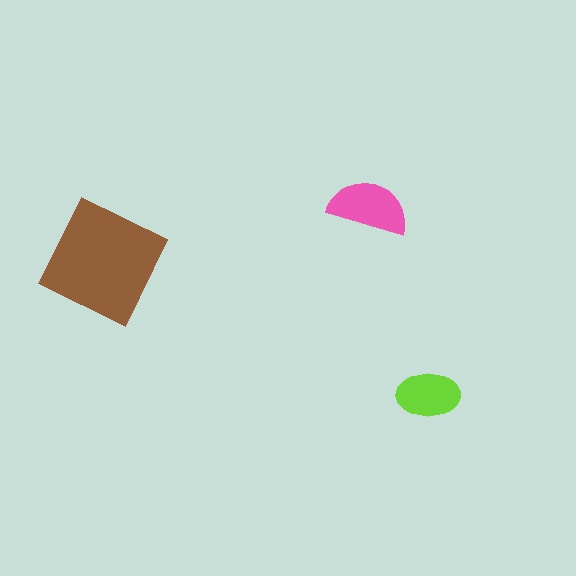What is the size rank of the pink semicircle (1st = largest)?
2nd.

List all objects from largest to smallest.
The brown square, the pink semicircle, the lime ellipse.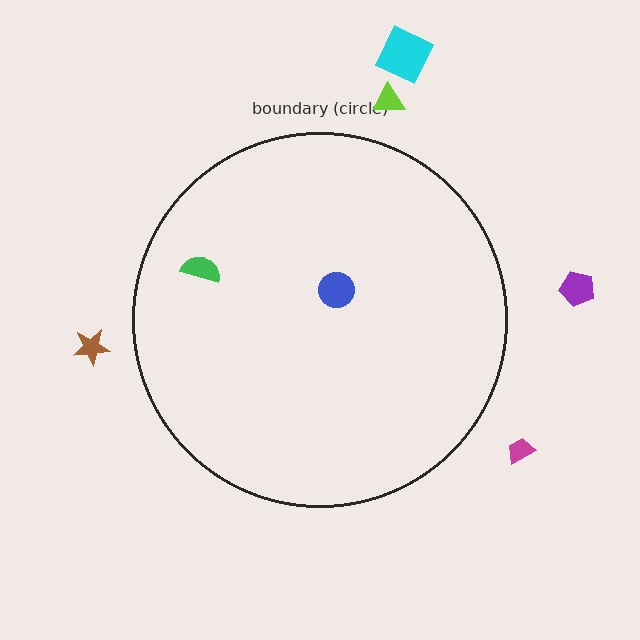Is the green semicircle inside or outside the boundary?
Inside.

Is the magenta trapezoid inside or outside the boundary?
Outside.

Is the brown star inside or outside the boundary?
Outside.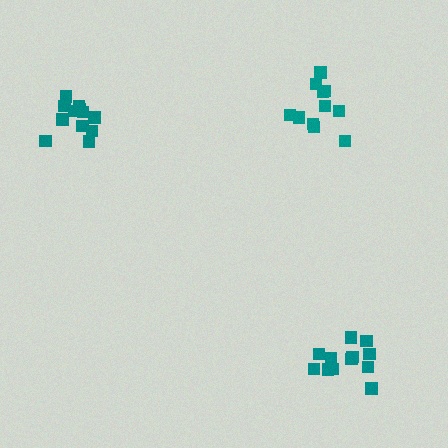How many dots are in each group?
Group 1: 12 dots, Group 2: 11 dots, Group 3: 12 dots (35 total).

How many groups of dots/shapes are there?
There are 3 groups.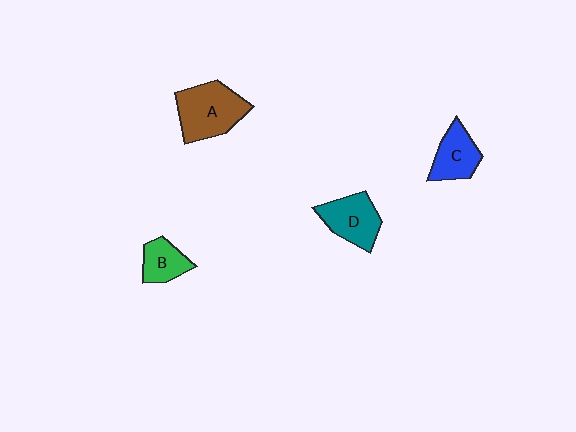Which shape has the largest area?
Shape A (brown).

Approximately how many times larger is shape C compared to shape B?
Approximately 1.2 times.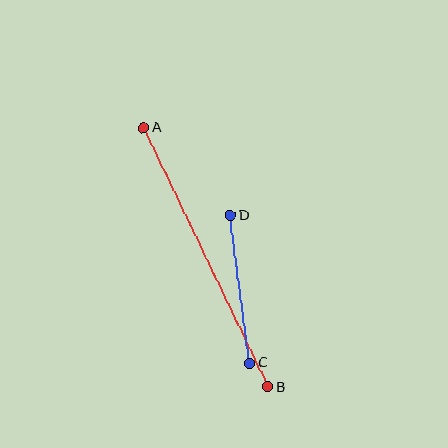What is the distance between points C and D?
The distance is approximately 149 pixels.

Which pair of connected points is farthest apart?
Points A and B are farthest apart.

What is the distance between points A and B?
The distance is approximately 288 pixels.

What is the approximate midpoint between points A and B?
The midpoint is at approximately (206, 257) pixels.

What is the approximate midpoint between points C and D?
The midpoint is at approximately (240, 289) pixels.